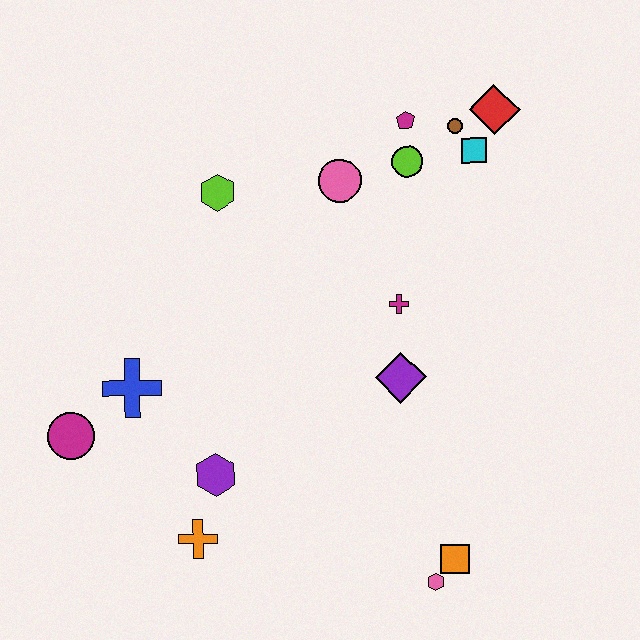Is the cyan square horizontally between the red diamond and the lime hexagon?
Yes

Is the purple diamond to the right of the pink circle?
Yes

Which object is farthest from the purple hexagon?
The red diamond is farthest from the purple hexagon.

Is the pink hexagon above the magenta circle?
No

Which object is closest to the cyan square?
The brown circle is closest to the cyan square.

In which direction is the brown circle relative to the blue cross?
The brown circle is to the right of the blue cross.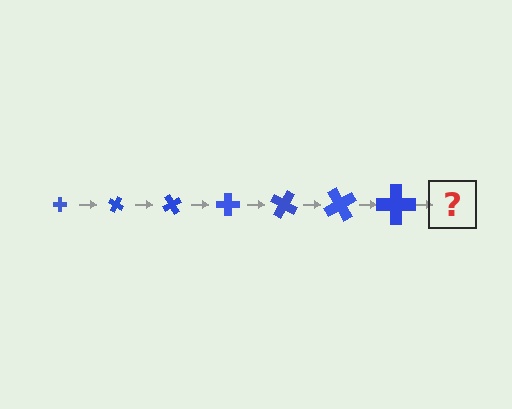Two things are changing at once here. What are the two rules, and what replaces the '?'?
The two rules are that the cross grows larger each step and it rotates 30 degrees each step. The '?' should be a cross, larger than the previous one and rotated 210 degrees from the start.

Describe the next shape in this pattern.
It should be a cross, larger than the previous one and rotated 210 degrees from the start.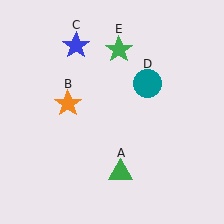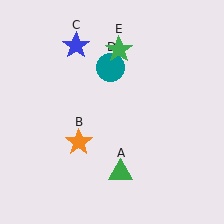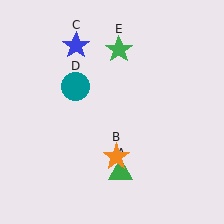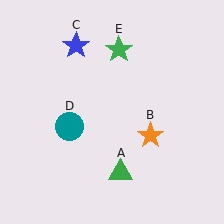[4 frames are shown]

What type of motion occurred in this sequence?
The orange star (object B), teal circle (object D) rotated counterclockwise around the center of the scene.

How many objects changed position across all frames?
2 objects changed position: orange star (object B), teal circle (object D).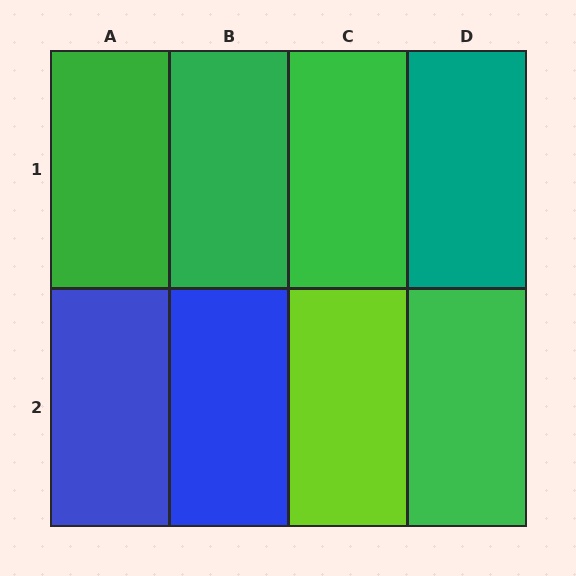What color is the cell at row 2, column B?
Blue.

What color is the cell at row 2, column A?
Blue.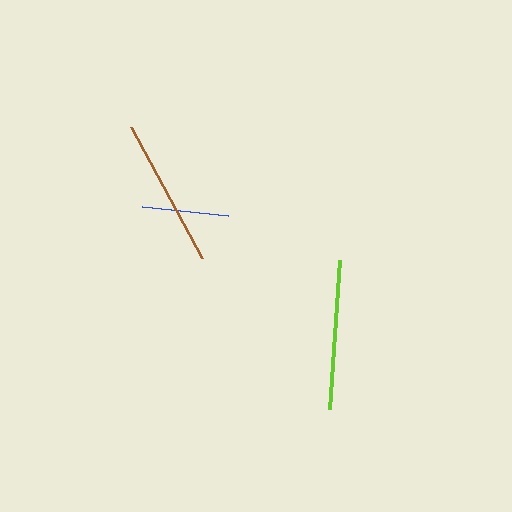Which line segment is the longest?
The brown line is the longest at approximately 150 pixels.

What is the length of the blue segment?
The blue segment is approximately 87 pixels long.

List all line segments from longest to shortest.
From longest to shortest: brown, lime, blue.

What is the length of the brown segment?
The brown segment is approximately 150 pixels long.